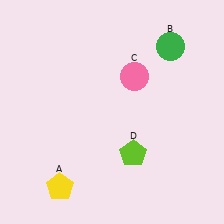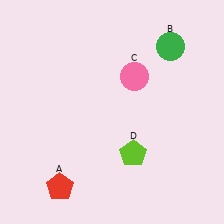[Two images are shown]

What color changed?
The pentagon (A) changed from yellow in Image 1 to red in Image 2.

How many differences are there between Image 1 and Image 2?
There is 1 difference between the two images.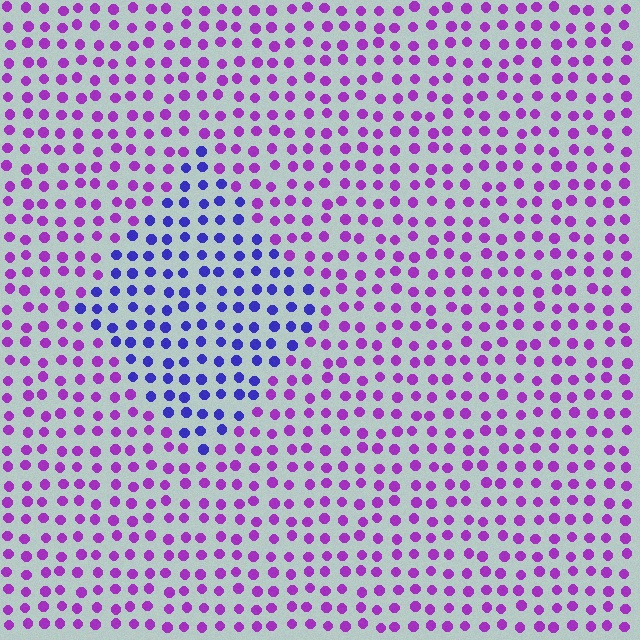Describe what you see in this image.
The image is filled with small purple elements in a uniform arrangement. A diamond-shaped region is visible where the elements are tinted to a slightly different hue, forming a subtle color boundary.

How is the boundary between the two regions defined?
The boundary is defined purely by a slight shift in hue (about 46 degrees). Spacing, size, and orientation are identical on both sides.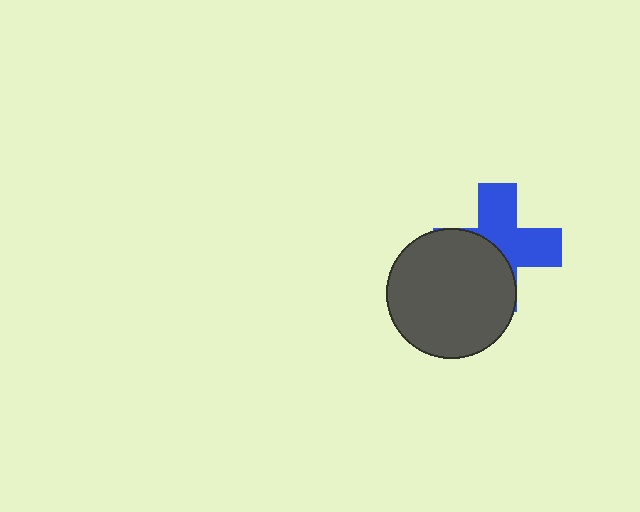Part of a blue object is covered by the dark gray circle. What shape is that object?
It is a cross.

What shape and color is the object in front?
The object in front is a dark gray circle.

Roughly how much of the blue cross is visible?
About half of it is visible (roughly 53%).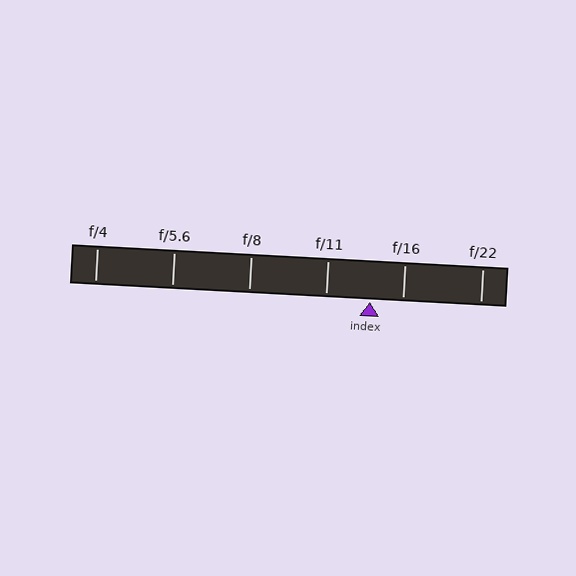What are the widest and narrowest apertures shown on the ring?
The widest aperture shown is f/4 and the narrowest is f/22.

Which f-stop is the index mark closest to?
The index mark is closest to f/16.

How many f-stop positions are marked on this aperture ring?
There are 6 f-stop positions marked.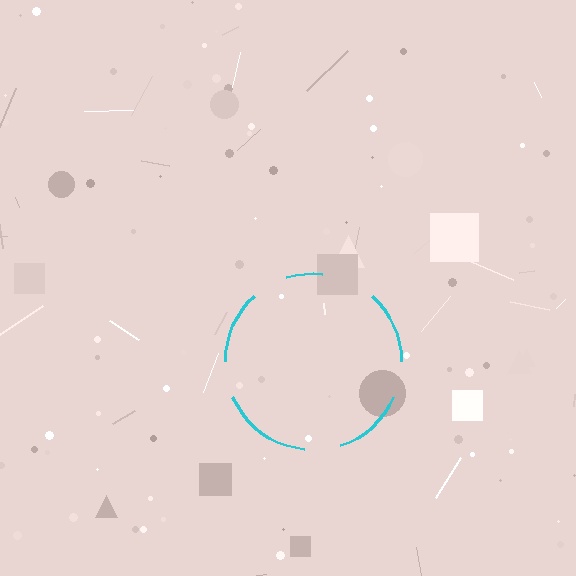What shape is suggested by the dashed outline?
The dashed outline suggests a circle.